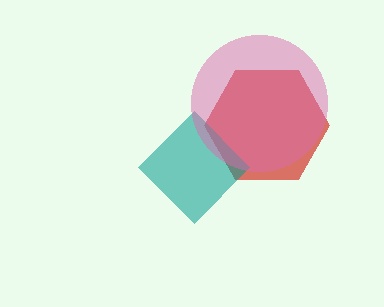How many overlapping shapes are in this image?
There are 3 overlapping shapes in the image.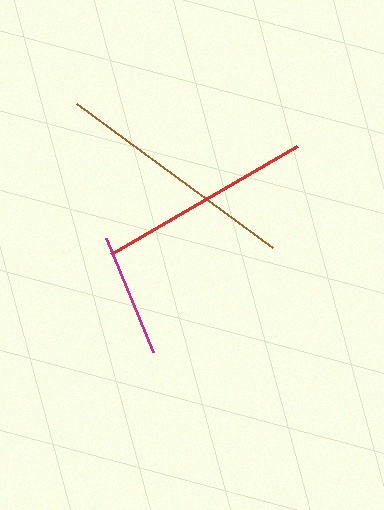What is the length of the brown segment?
The brown segment is approximately 243 pixels long.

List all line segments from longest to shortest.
From longest to shortest: brown, red, magenta.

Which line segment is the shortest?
The magenta line is the shortest at approximately 123 pixels.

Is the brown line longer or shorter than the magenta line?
The brown line is longer than the magenta line.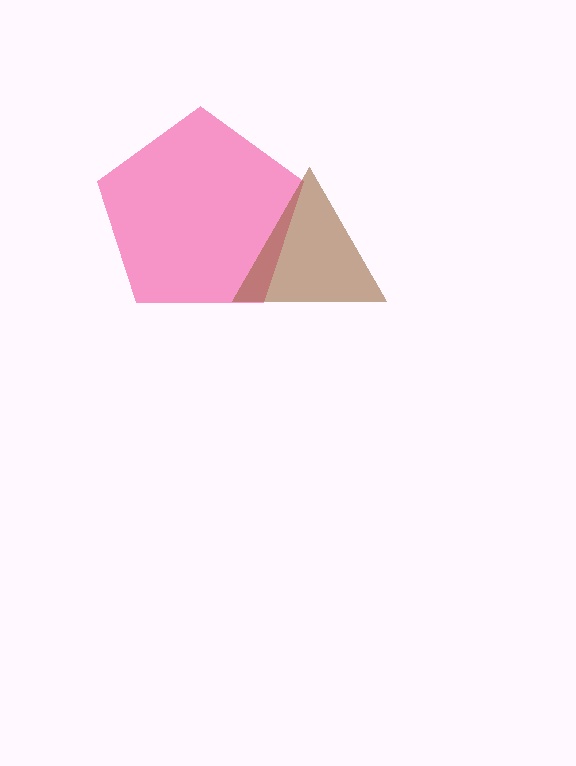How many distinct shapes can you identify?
There are 2 distinct shapes: a pink pentagon, a brown triangle.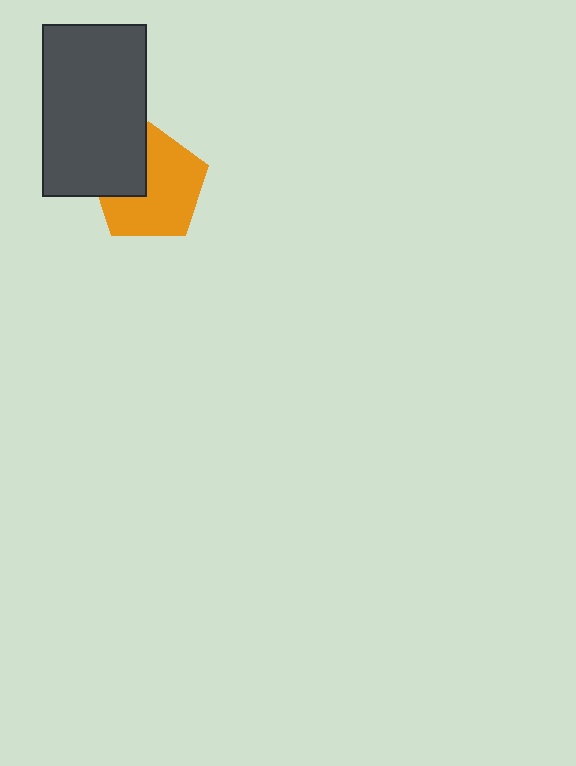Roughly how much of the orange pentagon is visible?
Most of it is visible (roughly 68%).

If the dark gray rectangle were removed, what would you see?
You would see the complete orange pentagon.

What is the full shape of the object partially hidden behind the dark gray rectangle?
The partially hidden object is an orange pentagon.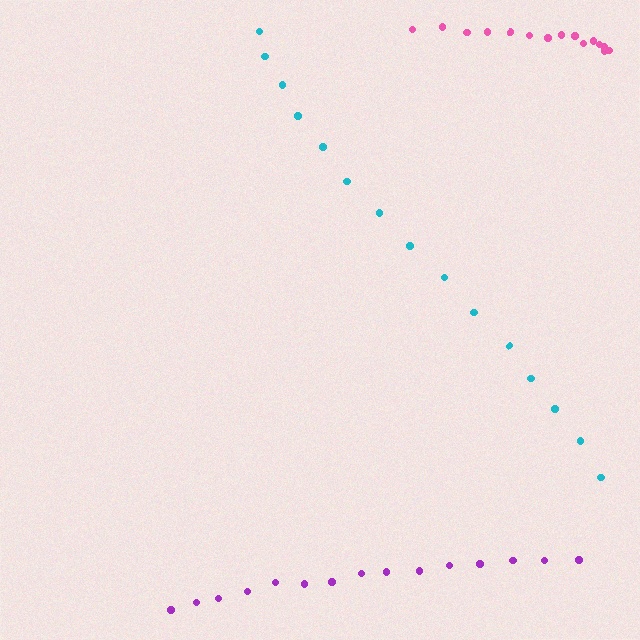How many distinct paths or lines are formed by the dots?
There are 3 distinct paths.